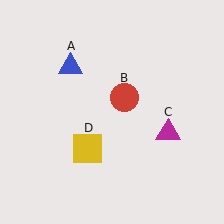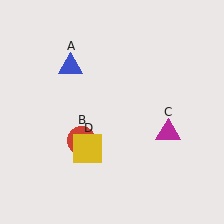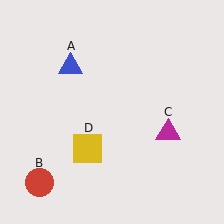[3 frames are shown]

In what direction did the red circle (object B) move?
The red circle (object B) moved down and to the left.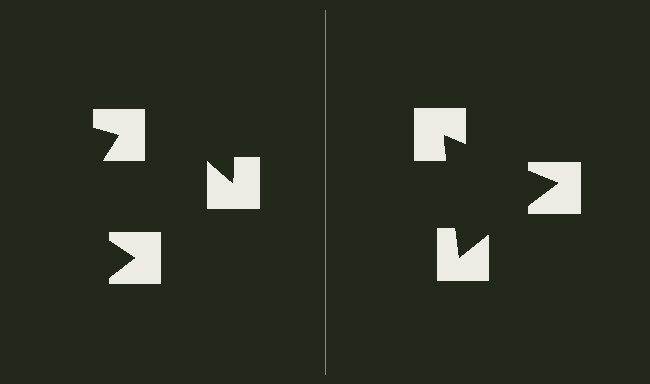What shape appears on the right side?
An illusory triangle.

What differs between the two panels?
The notched squares are positioned identically on both sides; only the wedge orientations differ. On the right they align to a triangle; on the left they are misaligned.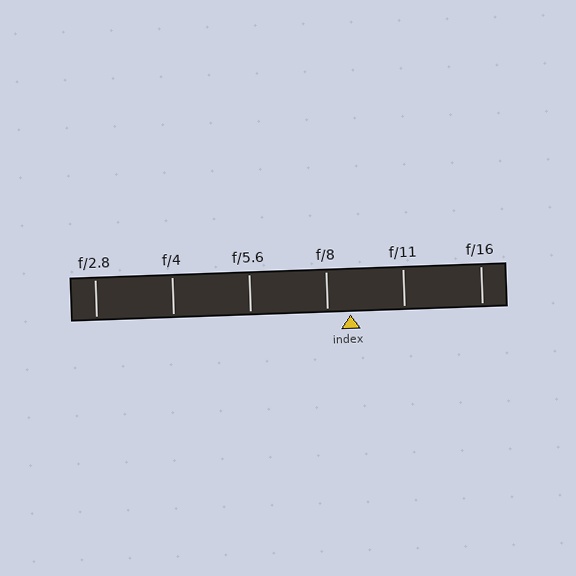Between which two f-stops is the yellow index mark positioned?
The index mark is between f/8 and f/11.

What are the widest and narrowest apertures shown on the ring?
The widest aperture shown is f/2.8 and the narrowest is f/16.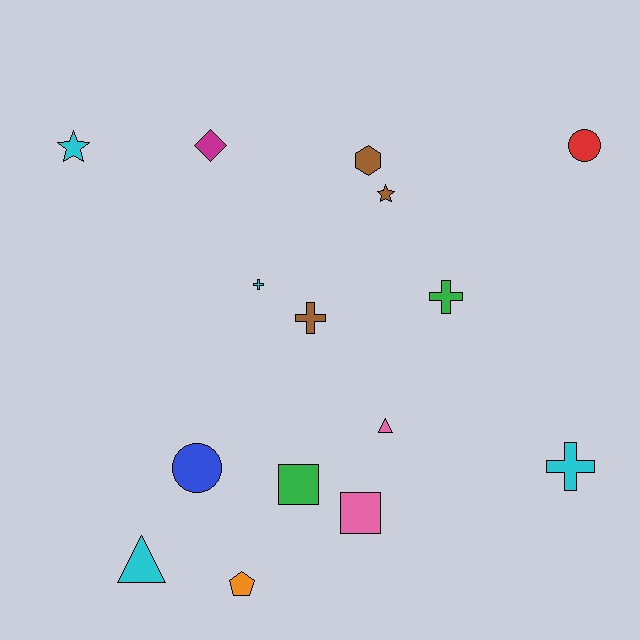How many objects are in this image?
There are 15 objects.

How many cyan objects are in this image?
There are 4 cyan objects.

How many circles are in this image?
There are 2 circles.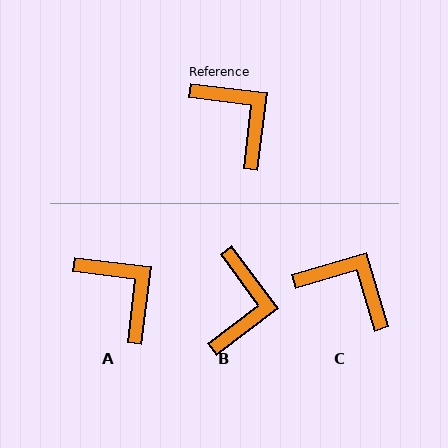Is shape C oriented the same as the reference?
No, it is off by about 24 degrees.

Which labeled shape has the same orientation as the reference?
A.